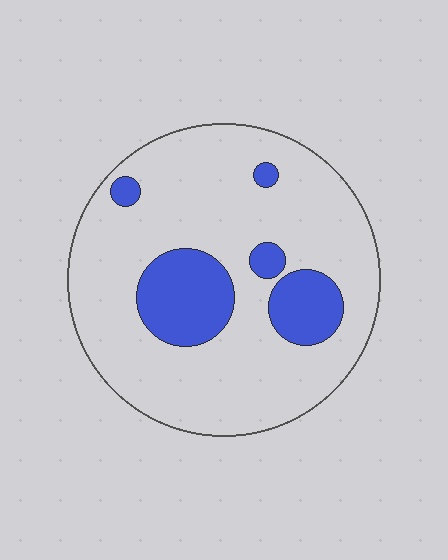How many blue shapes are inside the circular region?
5.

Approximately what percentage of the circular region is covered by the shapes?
Approximately 20%.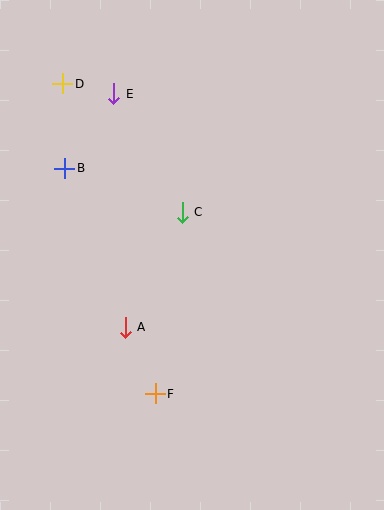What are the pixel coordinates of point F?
Point F is at (155, 394).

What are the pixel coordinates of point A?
Point A is at (125, 327).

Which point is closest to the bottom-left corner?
Point F is closest to the bottom-left corner.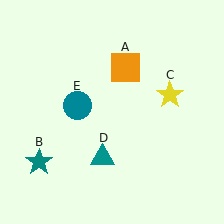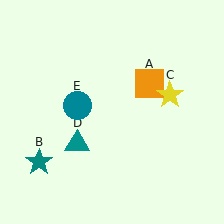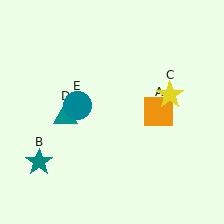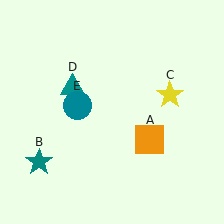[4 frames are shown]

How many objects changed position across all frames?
2 objects changed position: orange square (object A), teal triangle (object D).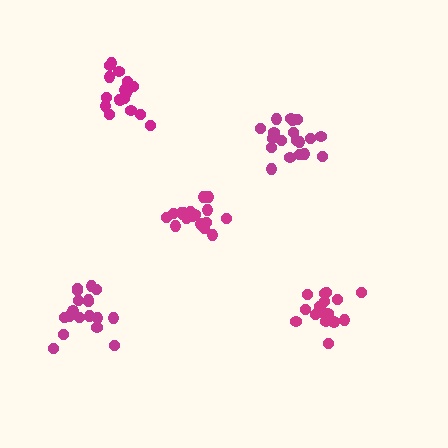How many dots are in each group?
Group 1: 19 dots, Group 2: 18 dots, Group 3: 19 dots, Group 4: 19 dots, Group 5: 18 dots (93 total).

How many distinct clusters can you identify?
There are 5 distinct clusters.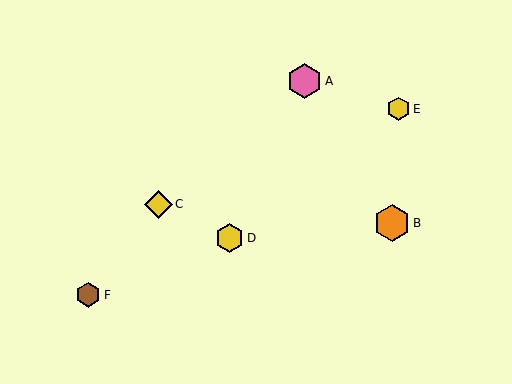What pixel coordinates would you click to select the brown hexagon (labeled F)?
Click at (88, 295) to select the brown hexagon F.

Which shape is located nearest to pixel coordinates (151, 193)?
The yellow diamond (labeled C) at (158, 204) is nearest to that location.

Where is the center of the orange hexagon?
The center of the orange hexagon is at (392, 223).